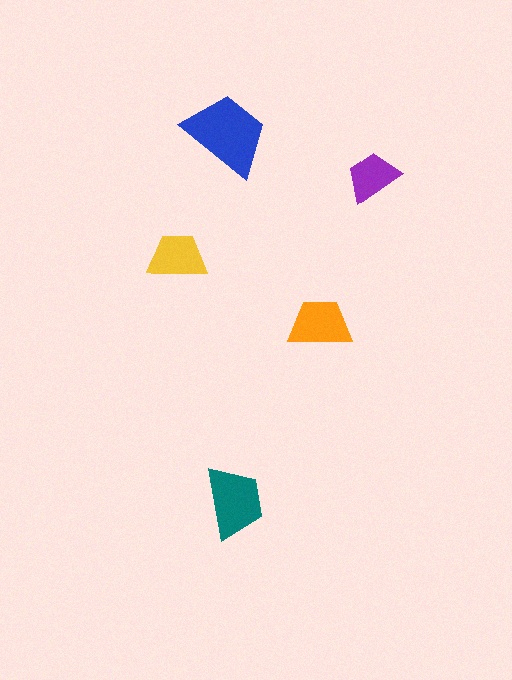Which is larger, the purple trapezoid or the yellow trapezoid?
The yellow one.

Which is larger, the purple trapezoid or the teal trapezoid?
The teal one.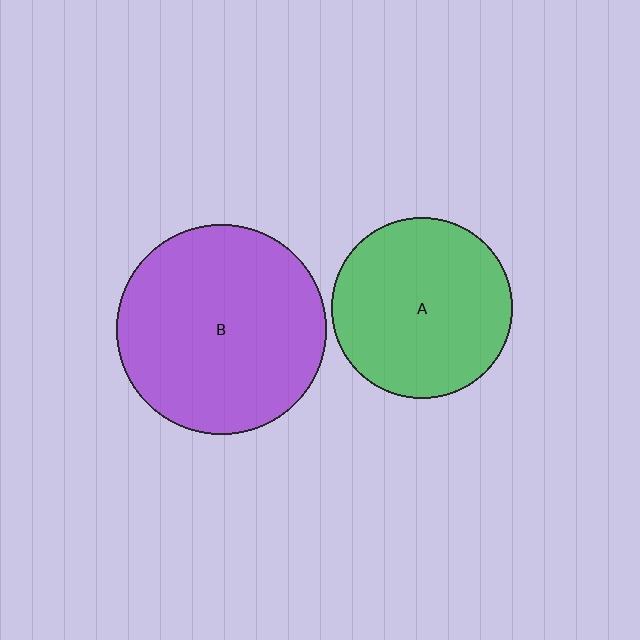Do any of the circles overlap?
No, none of the circles overlap.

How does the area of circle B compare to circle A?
Approximately 1.3 times.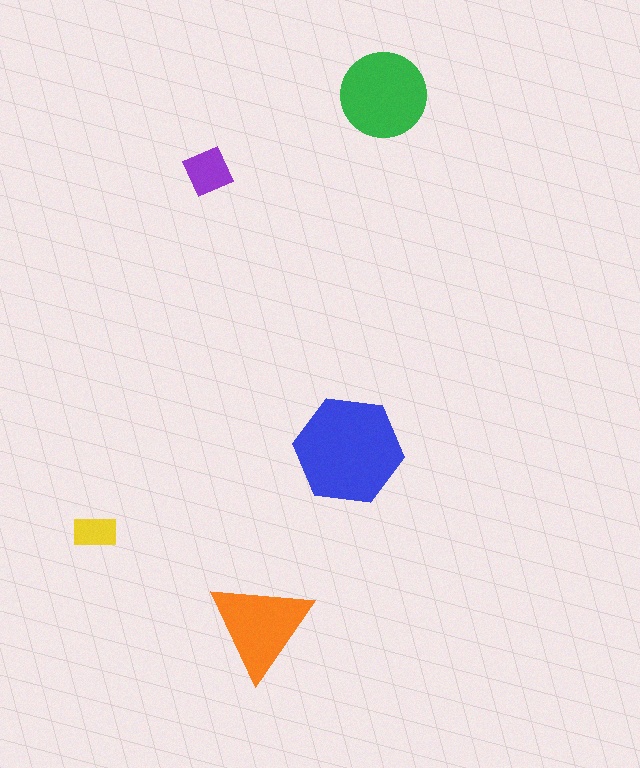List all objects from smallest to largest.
The yellow rectangle, the purple diamond, the orange triangle, the green circle, the blue hexagon.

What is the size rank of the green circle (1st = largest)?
2nd.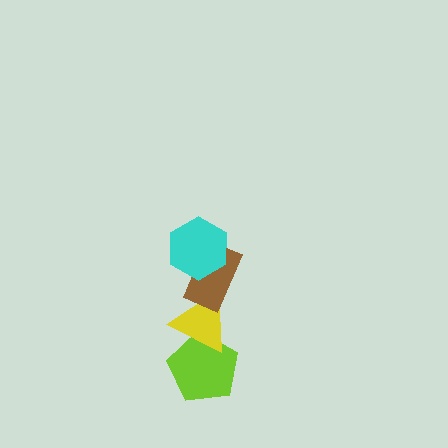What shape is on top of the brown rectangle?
The cyan hexagon is on top of the brown rectangle.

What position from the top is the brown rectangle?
The brown rectangle is 2nd from the top.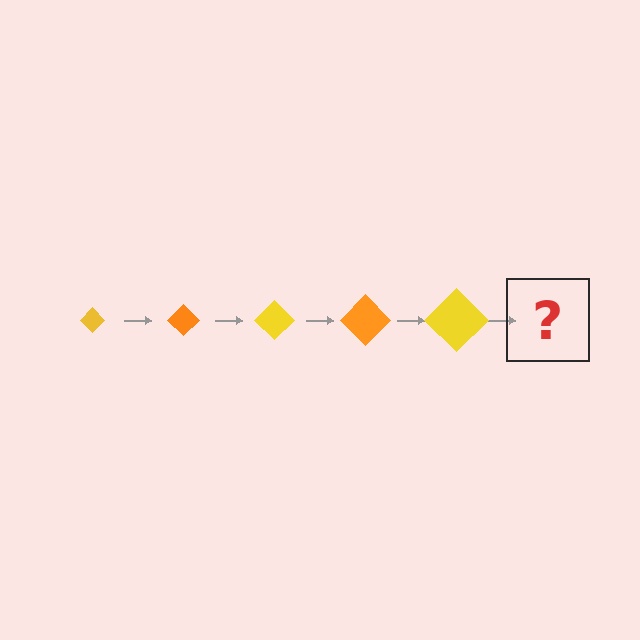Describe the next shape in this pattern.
It should be an orange diamond, larger than the previous one.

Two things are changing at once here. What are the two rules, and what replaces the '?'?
The two rules are that the diamond grows larger each step and the color cycles through yellow and orange. The '?' should be an orange diamond, larger than the previous one.